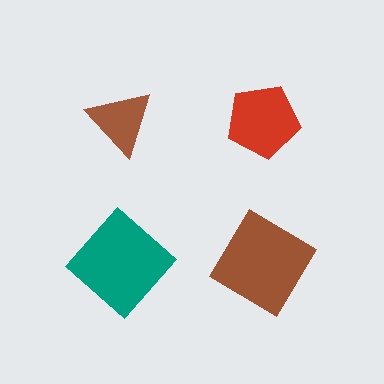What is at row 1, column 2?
A red pentagon.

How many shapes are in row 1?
2 shapes.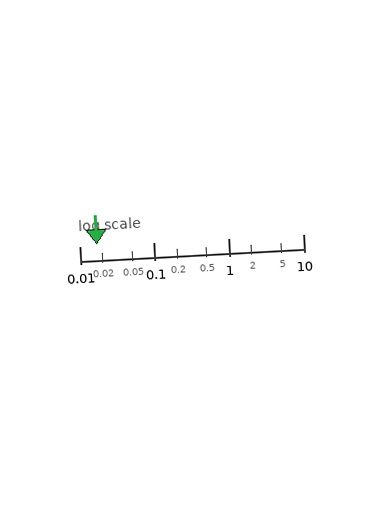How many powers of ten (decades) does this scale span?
The scale spans 3 decades, from 0.01 to 10.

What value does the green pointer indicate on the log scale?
The pointer indicates approximately 0.017.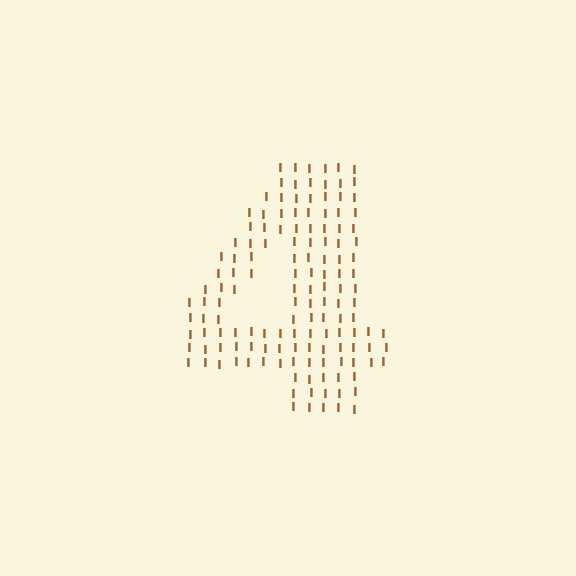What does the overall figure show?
The overall figure shows the digit 4.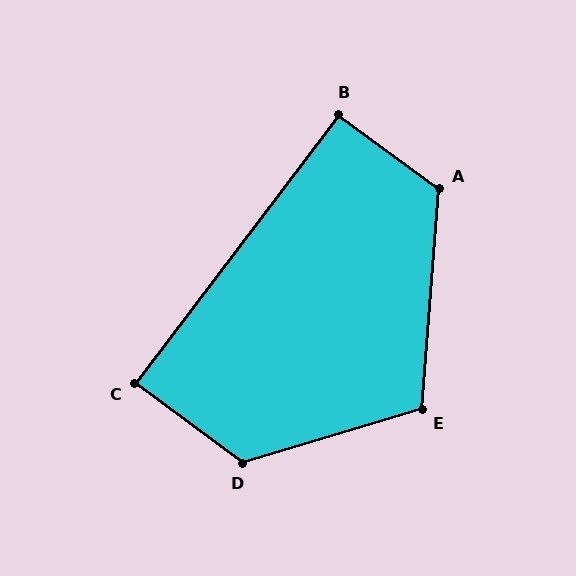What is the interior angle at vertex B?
Approximately 91 degrees (approximately right).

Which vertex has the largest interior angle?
D, at approximately 127 degrees.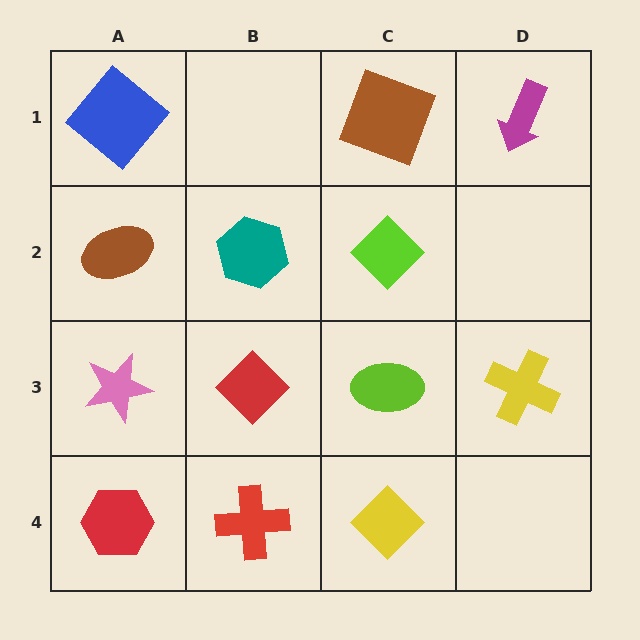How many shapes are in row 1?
3 shapes.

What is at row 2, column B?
A teal hexagon.